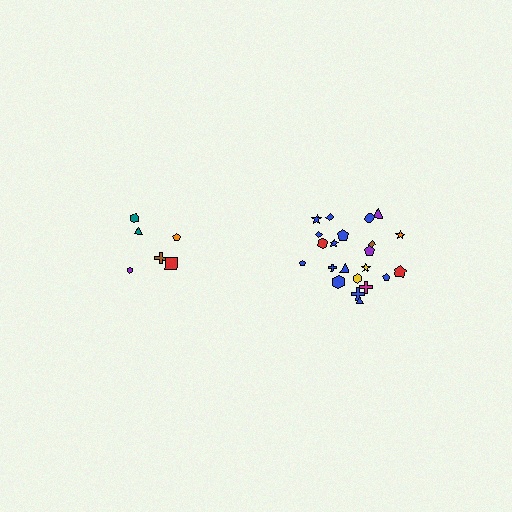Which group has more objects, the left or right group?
The right group.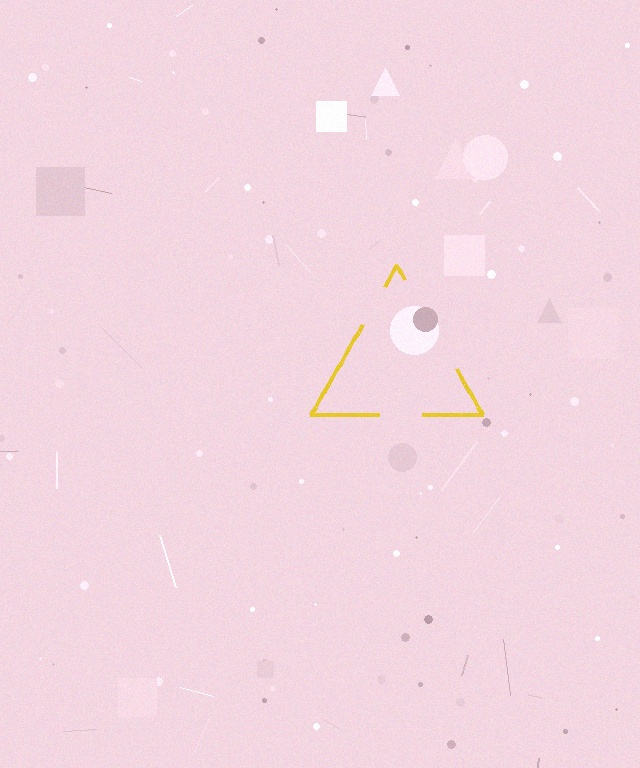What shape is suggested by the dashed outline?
The dashed outline suggests a triangle.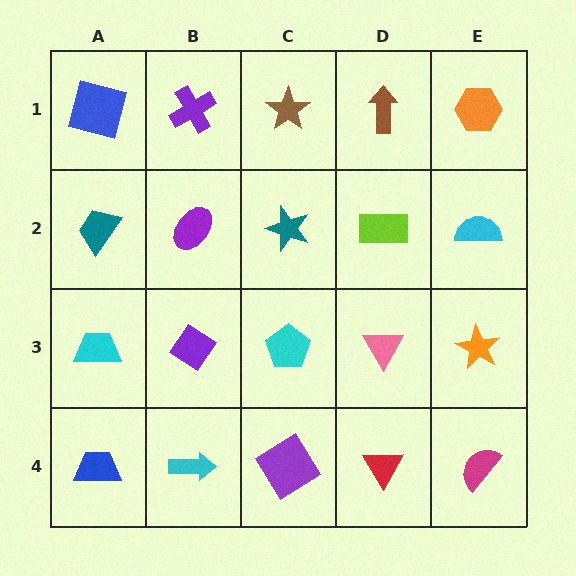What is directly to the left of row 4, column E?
A red triangle.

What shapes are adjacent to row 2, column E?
An orange hexagon (row 1, column E), an orange star (row 3, column E), a lime rectangle (row 2, column D).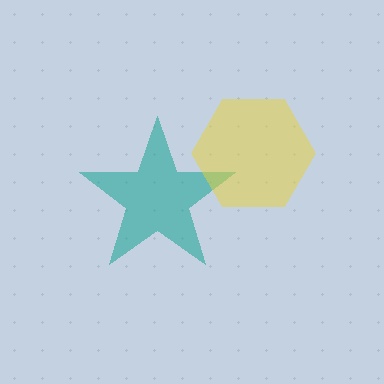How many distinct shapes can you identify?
There are 2 distinct shapes: a teal star, a yellow hexagon.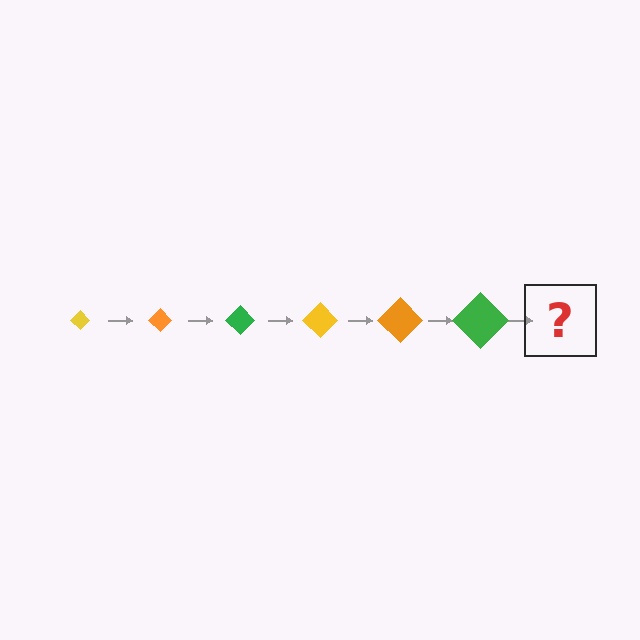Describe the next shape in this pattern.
It should be a yellow diamond, larger than the previous one.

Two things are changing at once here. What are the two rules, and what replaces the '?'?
The two rules are that the diamond grows larger each step and the color cycles through yellow, orange, and green. The '?' should be a yellow diamond, larger than the previous one.